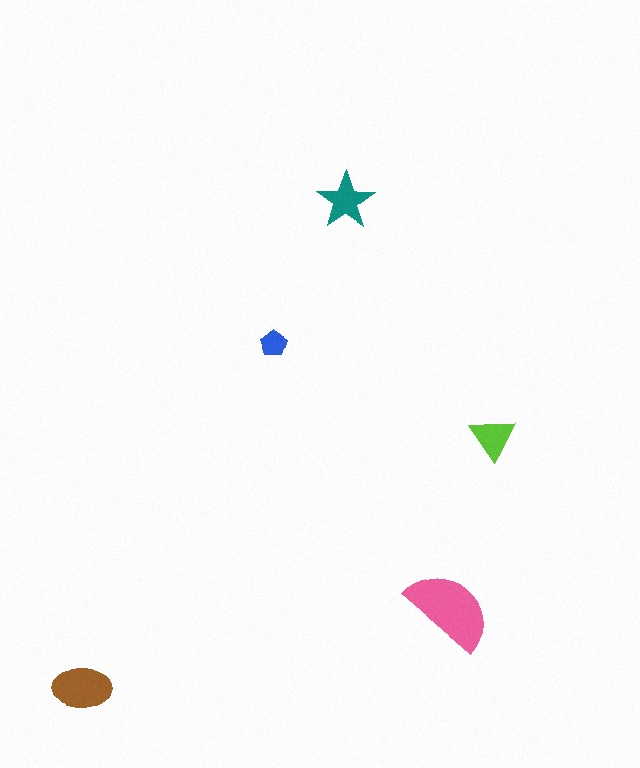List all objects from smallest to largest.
The blue pentagon, the lime triangle, the teal star, the brown ellipse, the pink semicircle.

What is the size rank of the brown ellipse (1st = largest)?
2nd.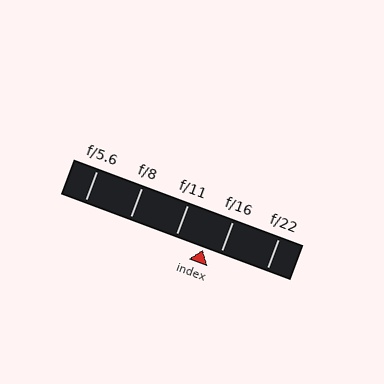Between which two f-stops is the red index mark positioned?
The index mark is between f/11 and f/16.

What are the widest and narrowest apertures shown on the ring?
The widest aperture shown is f/5.6 and the narrowest is f/22.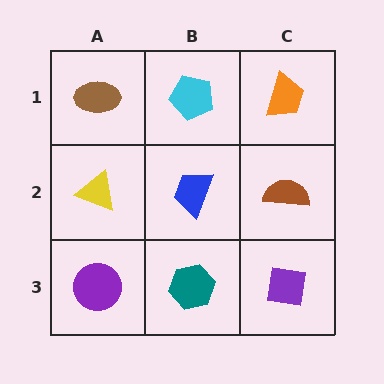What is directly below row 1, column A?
A yellow triangle.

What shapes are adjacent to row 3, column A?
A yellow triangle (row 2, column A), a teal hexagon (row 3, column B).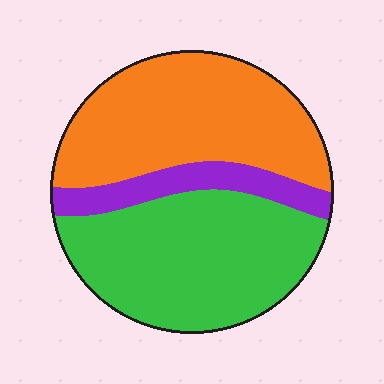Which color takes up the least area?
Purple, at roughly 15%.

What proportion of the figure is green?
Green covers roughly 45% of the figure.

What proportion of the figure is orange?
Orange takes up about two fifths (2/5) of the figure.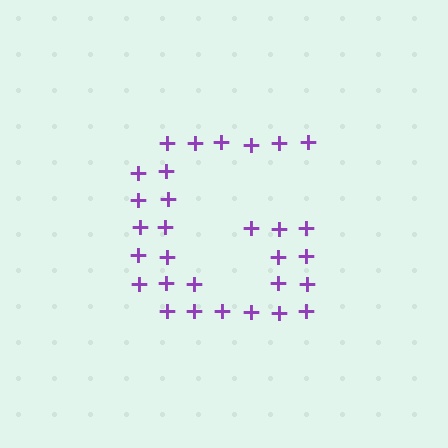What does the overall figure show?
The overall figure shows the letter G.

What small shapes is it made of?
It is made of small plus signs.